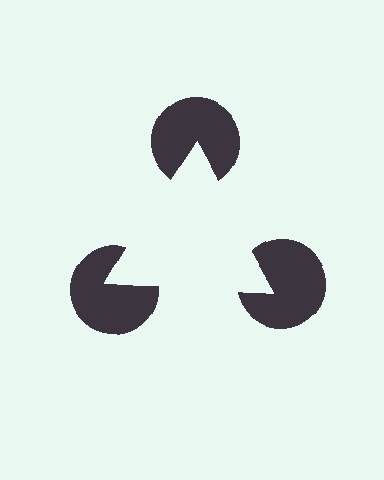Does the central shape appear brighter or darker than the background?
It typically appears slightly brighter than the background, even though no actual brightness change is drawn.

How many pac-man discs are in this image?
There are 3 — one at each vertex of the illusory triangle.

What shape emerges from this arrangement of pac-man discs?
An illusory triangle — its edges are inferred from the aligned wedge cuts in the pac-man discs, not physically drawn.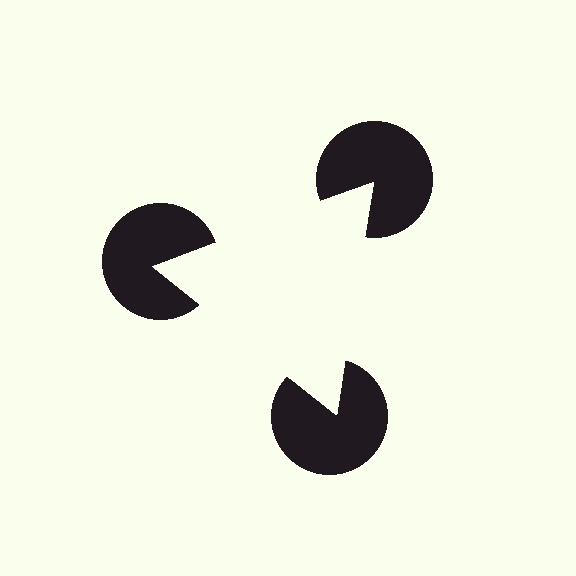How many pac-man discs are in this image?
There are 3 — one at each vertex of the illusory triangle.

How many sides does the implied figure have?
3 sides.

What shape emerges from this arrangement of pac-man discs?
An illusory triangle — its edges are inferred from the aligned wedge cuts in the pac-man discs, not physically drawn.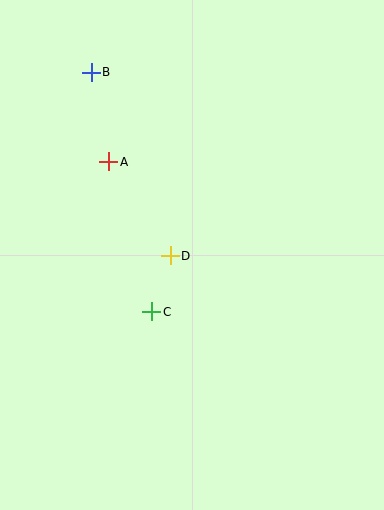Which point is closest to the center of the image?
Point D at (170, 256) is closest to the center.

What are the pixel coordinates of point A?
Point A is at (109, 162).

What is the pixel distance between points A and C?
The distance between A and C is 156 pixels.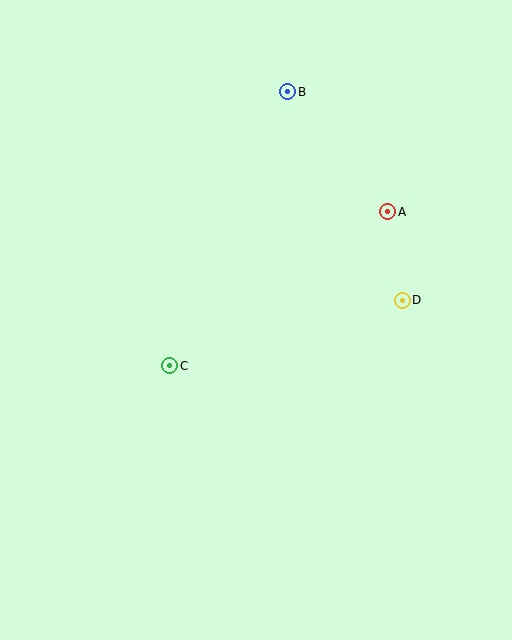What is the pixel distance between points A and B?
The distance between A and B is 156 pixels.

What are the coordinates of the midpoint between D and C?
The midpoint between D and C is at (286, 333).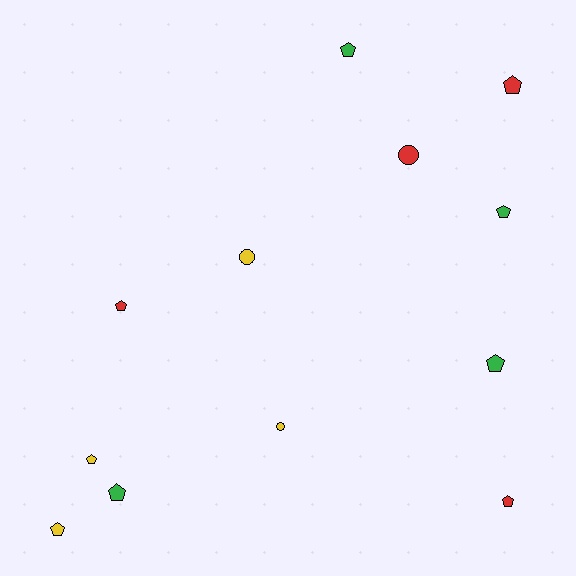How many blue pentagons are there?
There are no blue pentagons.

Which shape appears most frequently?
Pentagon, with 9 objects.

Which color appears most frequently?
Yellow, with 4 objects.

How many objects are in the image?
There are 12 objects.